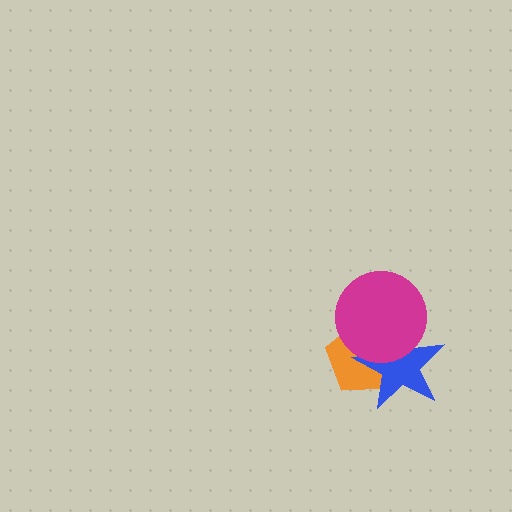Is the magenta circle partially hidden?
No, no other shape covers it.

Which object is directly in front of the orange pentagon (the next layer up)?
The blue star is directly in front of the orange pentagon.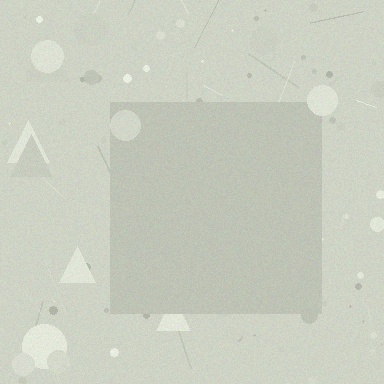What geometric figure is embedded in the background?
A square is embedded in the background.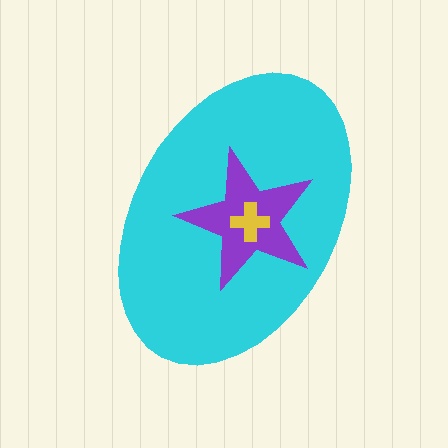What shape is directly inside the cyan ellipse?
The purple star.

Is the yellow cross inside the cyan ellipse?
Yes.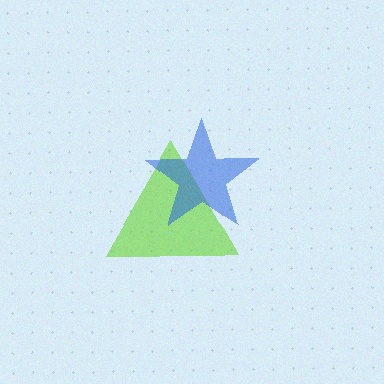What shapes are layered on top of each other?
The layered shapes are: a lime triangle, a blue star.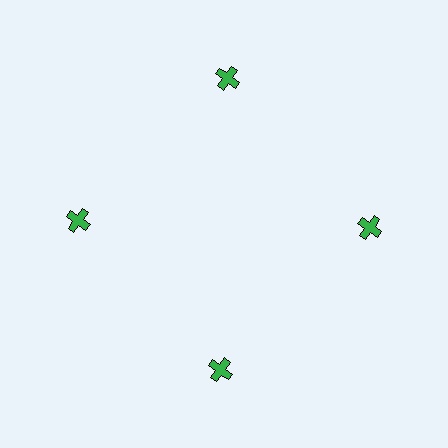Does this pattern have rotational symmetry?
Yes, this pattern has 4-fold rotational symmetry. It looks the same after rotating 90 degrees around the center.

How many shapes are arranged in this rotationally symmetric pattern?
There are 4 shapes, arranged in 4 groups of 1.